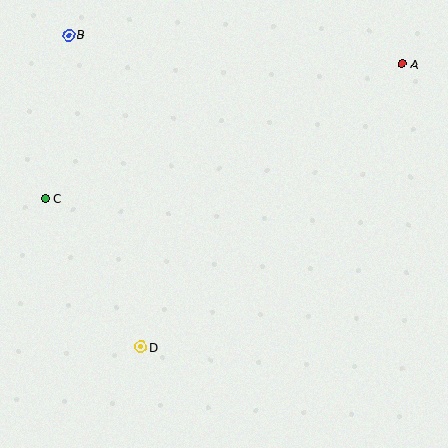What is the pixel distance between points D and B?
The distance between D and B is 321 pixels.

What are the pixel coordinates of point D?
Point D is at (141, 347).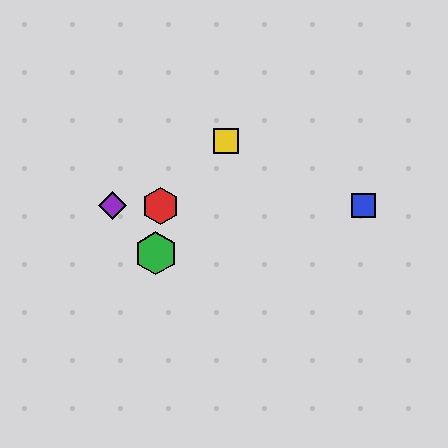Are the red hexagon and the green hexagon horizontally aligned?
No, the red hexagon is at y≈206 and the green hexagon is at y≈253.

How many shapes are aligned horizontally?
3 shapes (the red hexagon, the blue square, the purple diamond) are aligned horizontally.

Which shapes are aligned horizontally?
The red hexagon, the blue square, the purple diamond are aligned horizontally.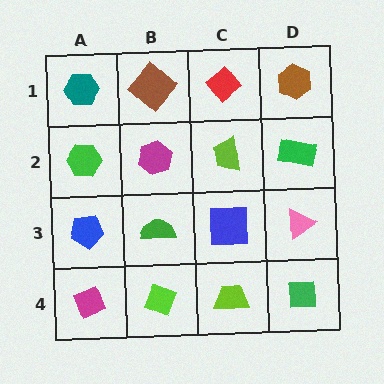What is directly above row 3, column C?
A lime trapezoid.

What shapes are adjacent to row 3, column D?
A green rectangle (row 2, column D), a green square (row 4, column D), a blue square (row 3, column C).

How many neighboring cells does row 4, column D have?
2.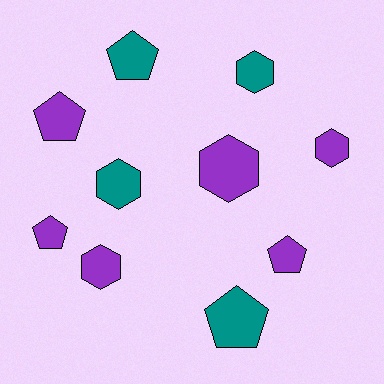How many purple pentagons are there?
There are 3 purple pentagons.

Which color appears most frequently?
Purple, with 6 objects.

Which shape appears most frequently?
Hexagon, with 5 objects.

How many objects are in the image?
There are 10 objects.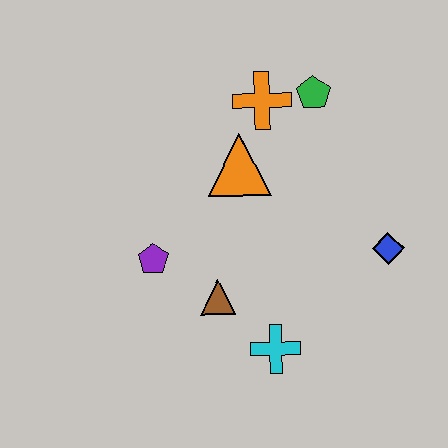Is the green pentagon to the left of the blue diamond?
Yes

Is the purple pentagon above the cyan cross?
Yes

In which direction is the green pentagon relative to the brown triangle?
The green pentagon is above the brown triangle.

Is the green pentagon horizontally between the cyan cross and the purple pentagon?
No